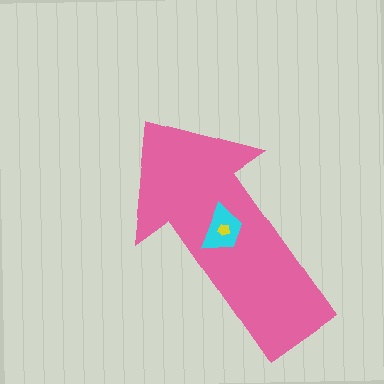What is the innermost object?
The yellow pentagon.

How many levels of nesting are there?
3.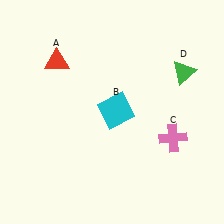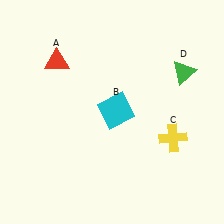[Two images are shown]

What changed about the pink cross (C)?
In Image 1, C is pink. In Image 2, it changed to yellow.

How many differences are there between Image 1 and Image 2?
There is 1 difference between the two images.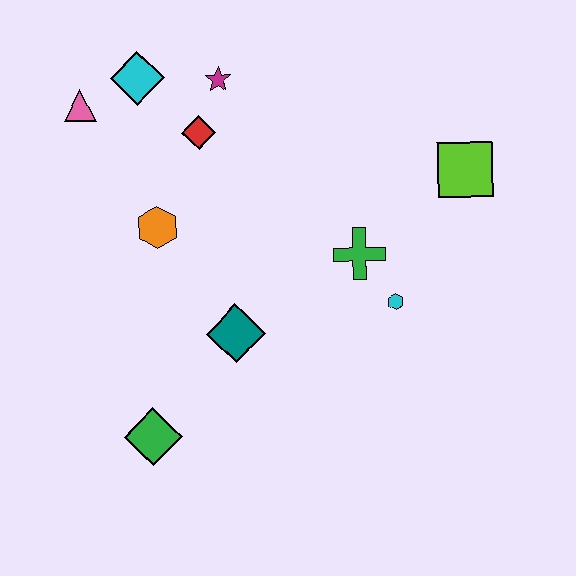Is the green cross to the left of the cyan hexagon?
Yes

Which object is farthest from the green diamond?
The lime square is farthest from the green diamond.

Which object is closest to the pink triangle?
The cyan diamond is closest to the pink triangle.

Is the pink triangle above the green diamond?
Yes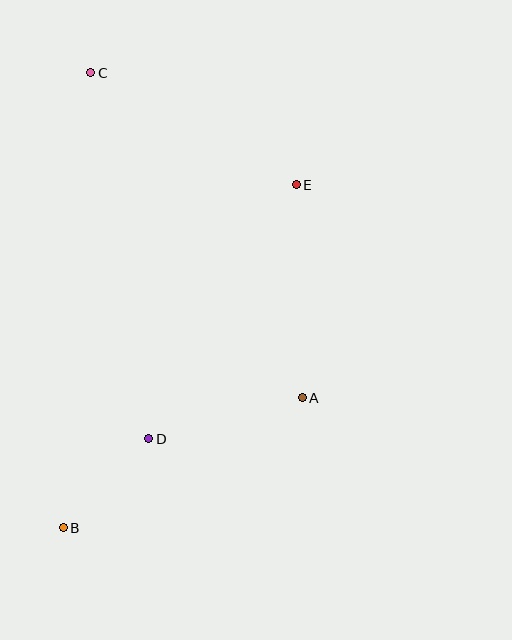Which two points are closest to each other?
Points B and D are closest to each other.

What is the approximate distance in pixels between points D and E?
The distance between D and E is approximately 294 pixels.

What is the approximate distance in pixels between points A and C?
The distance between A and C is approximately 388 pixels.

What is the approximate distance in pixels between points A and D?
The distance between A and D is approximately 159 pixels.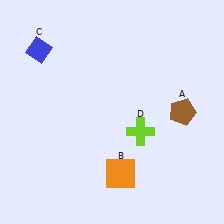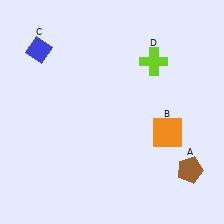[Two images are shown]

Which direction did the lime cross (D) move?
The lime cross (D) moved up.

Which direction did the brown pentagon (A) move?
The brown pentagon (A) moved down.